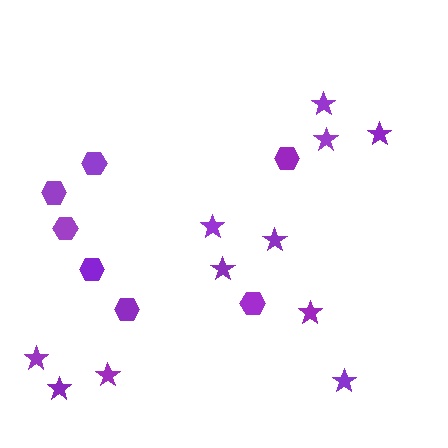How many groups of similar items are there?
There are 2 groups: one group of stars (11) and one group of hexagons (7).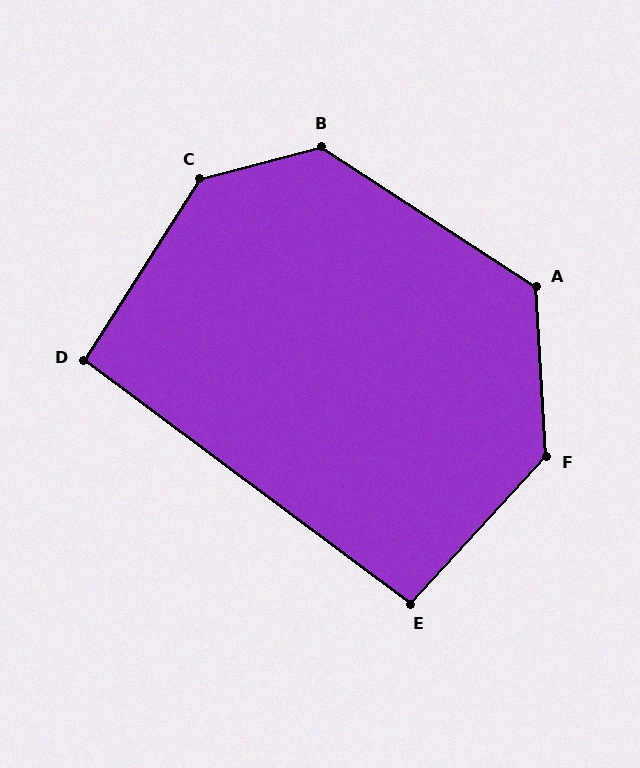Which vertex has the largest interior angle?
C, at approximately 138 degrees.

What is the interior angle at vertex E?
Approximately 96 degrees (obtuse).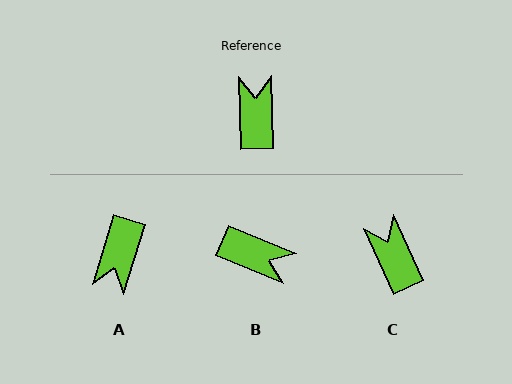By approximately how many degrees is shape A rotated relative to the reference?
Approximately 161 degrees counter-clockwise.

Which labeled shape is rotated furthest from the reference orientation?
A, about 161 degrees away.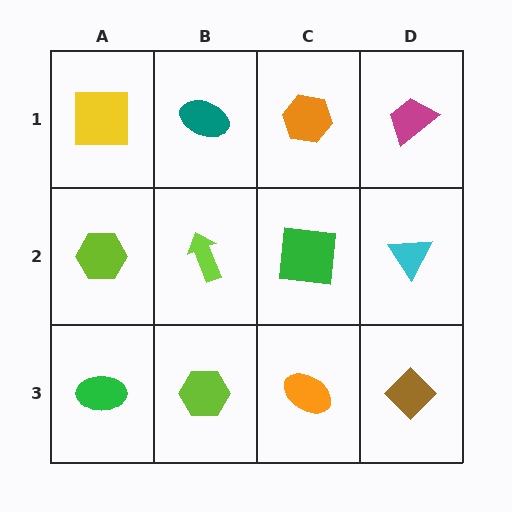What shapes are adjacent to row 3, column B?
A lime arrow (row 2, column B), a green ellipse (row 3, column A), an orange ellipse (row 3, column C).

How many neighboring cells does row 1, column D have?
2.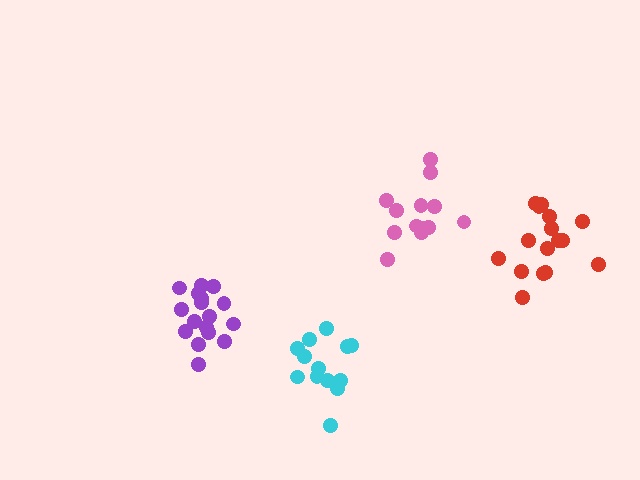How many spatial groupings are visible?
There are 4 spatial groupings.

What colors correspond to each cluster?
The clusters are colored: purple, cyan, red, pink.